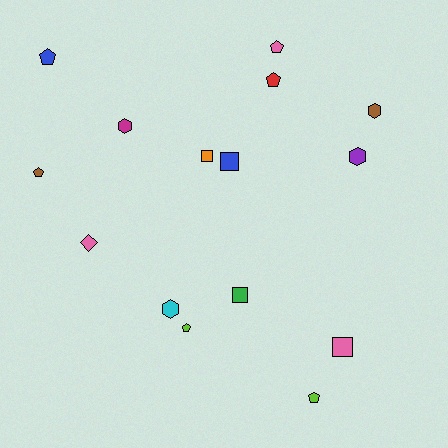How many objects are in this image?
There are 15 objects.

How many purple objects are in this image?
There is 1 purple object.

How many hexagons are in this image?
There are 4 hexagons.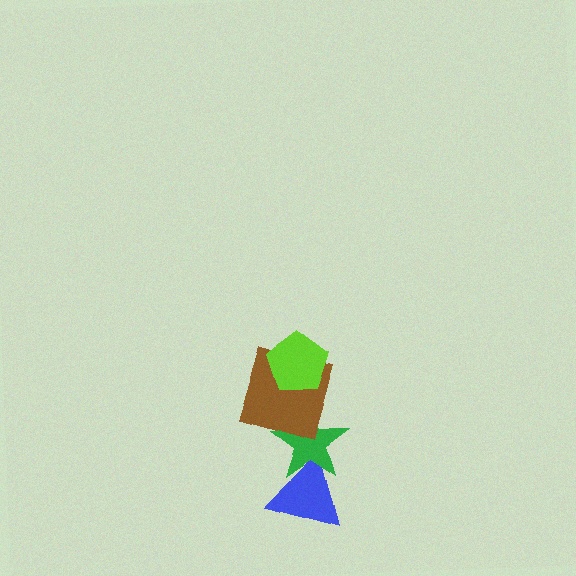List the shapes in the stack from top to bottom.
From top to bottom: the lime pentagon, the brown square, the green star, the blue triangle.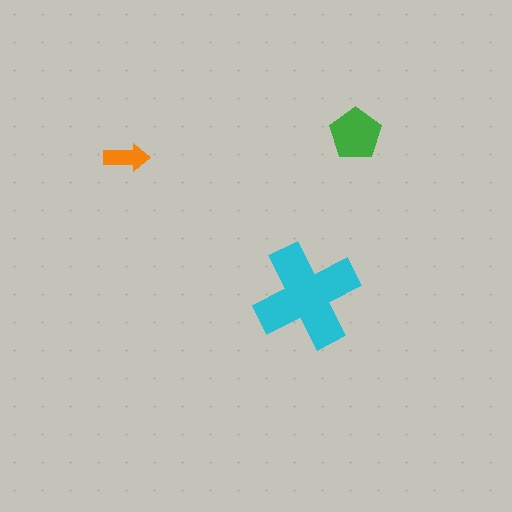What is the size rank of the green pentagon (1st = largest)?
2nd.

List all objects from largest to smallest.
The cyan cross, the green pentagon, the orange arrow.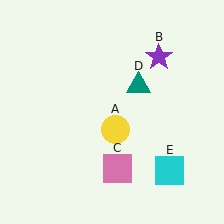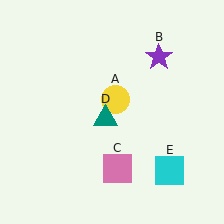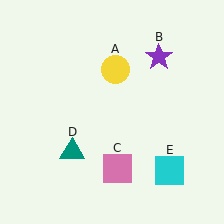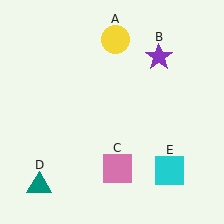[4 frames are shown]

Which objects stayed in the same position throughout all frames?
Purple star (object B) and pink square (object C) and cyan square (object E) remained stationary.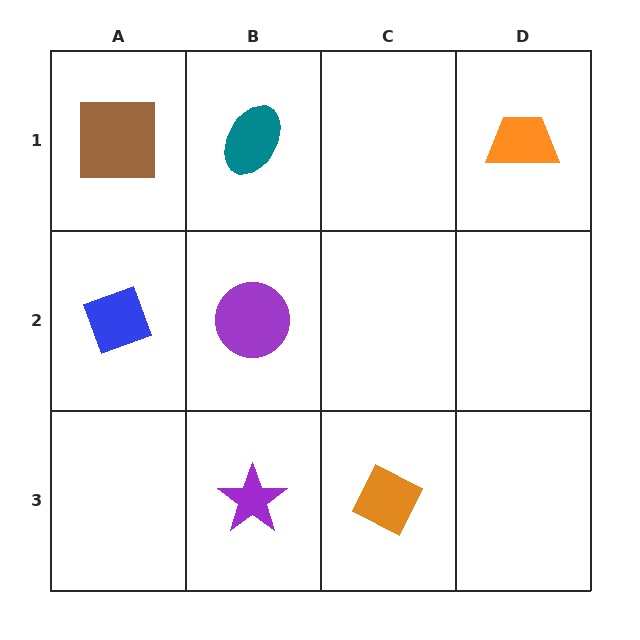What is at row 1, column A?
A brown square.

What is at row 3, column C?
An orange diamond.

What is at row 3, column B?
A purple star.